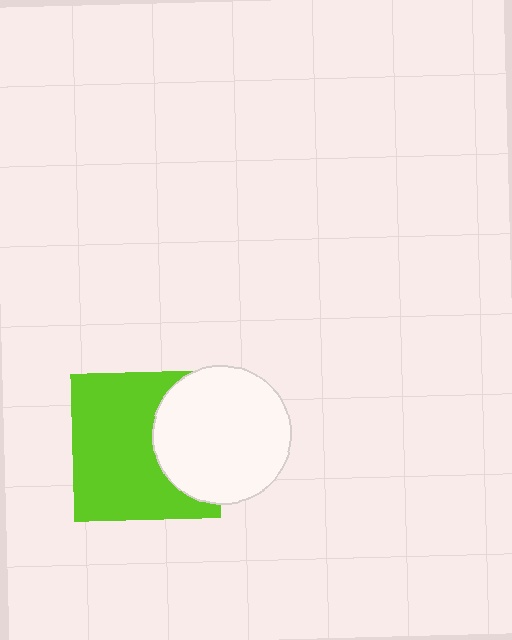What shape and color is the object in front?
The object in front is a white circle.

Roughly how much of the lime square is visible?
Most of it is visible (roughly 67%).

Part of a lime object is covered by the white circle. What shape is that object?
It is a square.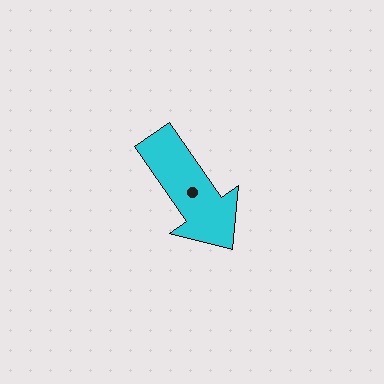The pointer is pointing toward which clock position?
Roughly 5 o'clock.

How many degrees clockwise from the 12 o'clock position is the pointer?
Approximately 145 degrees.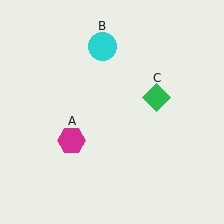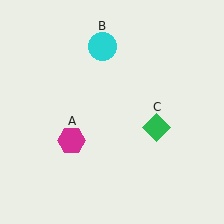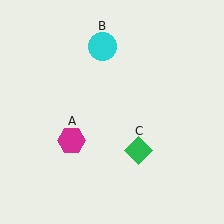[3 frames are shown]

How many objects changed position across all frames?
1 object changed position: green diamond (object C).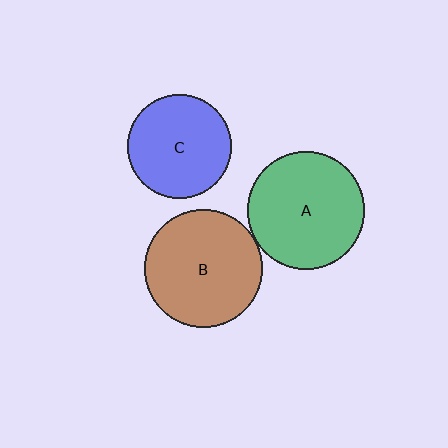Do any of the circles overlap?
No, none of the circles overlap.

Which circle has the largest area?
Circle B (brown).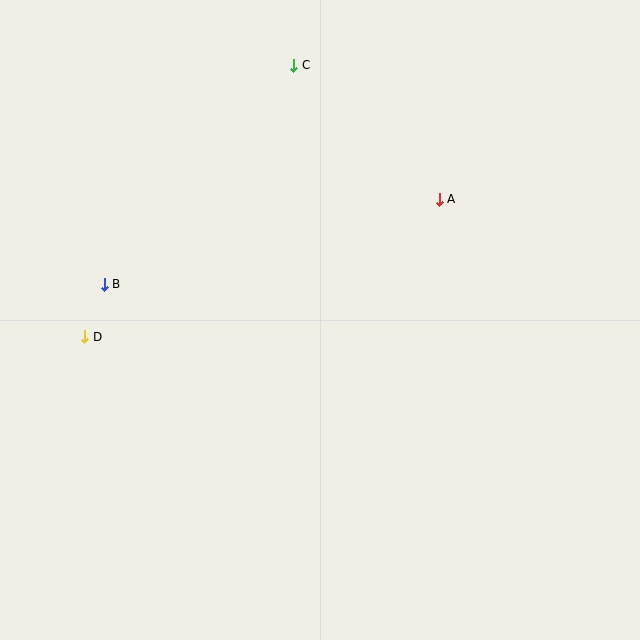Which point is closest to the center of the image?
Point A at (439, 199) is closest to the center.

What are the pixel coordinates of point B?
Point B is at (104, 284).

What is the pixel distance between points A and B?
The distance between A and B is 345 pixels.